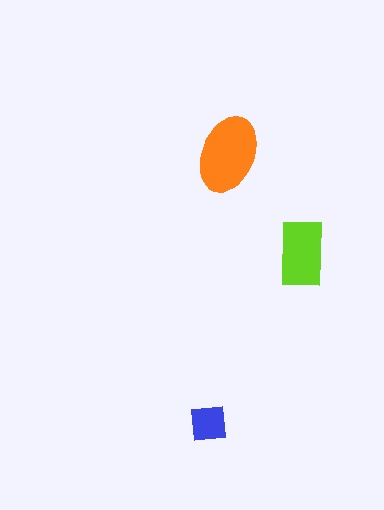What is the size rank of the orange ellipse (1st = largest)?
1st.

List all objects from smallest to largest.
The blue square, the lime rectangle, the orange ellipse.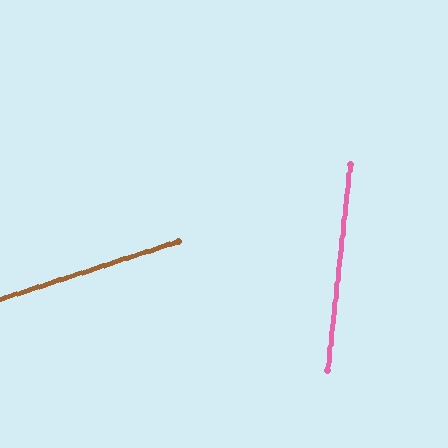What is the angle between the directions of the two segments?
Approximately 66 degrees.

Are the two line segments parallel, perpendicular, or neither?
Neither parallel nor perpendicular — they differ by about 66°.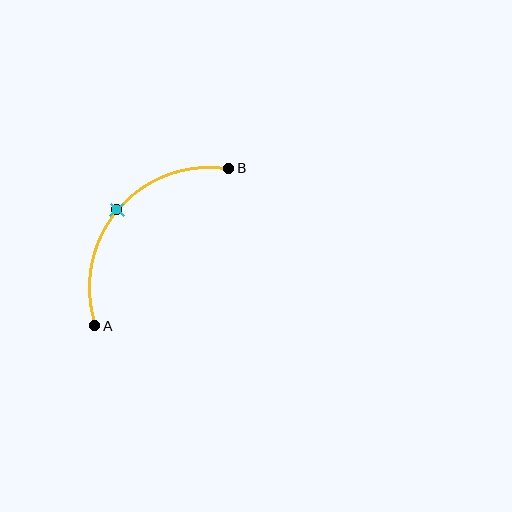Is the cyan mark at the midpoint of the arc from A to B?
Yes. The cyan mark lies on the arc at equal arc-length from both A and B — it is the arc midpoint.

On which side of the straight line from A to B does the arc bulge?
The arc bulges above and to the left of the straight line connecting A and B.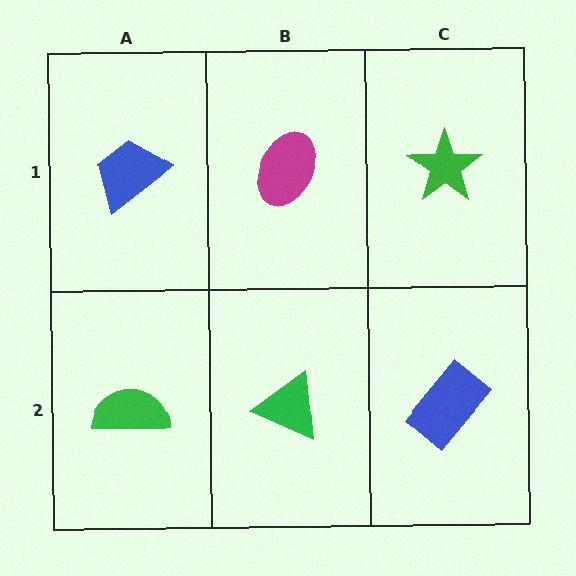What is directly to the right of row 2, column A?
A green triangle.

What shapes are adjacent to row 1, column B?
A green triangle (row 2, column B), a blue trapezoid (row 1, column A), a green star (row 1, column C).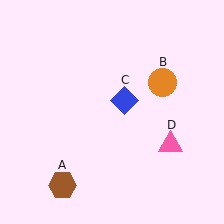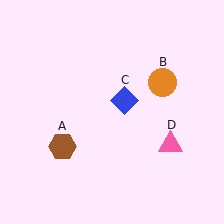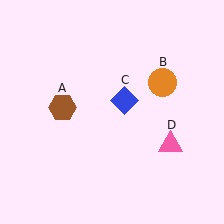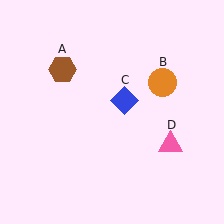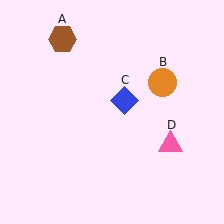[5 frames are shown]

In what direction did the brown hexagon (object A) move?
The brown hexagon (object A) moved up.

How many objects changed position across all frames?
1 object changed position: brown hexagon (object A).